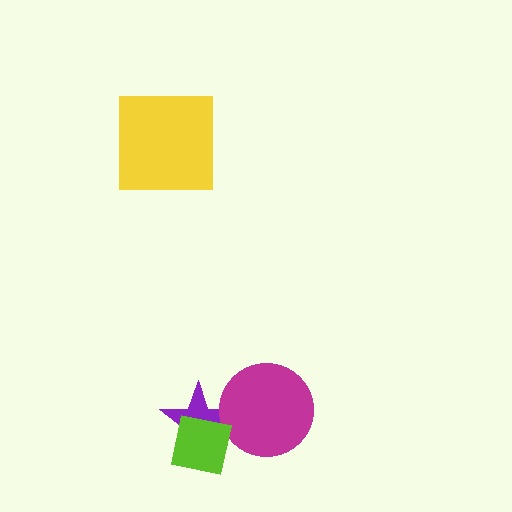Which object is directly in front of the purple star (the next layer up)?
The magenta circle is directly in front of the purple star.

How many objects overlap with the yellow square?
0 objects overlap with the yellow square.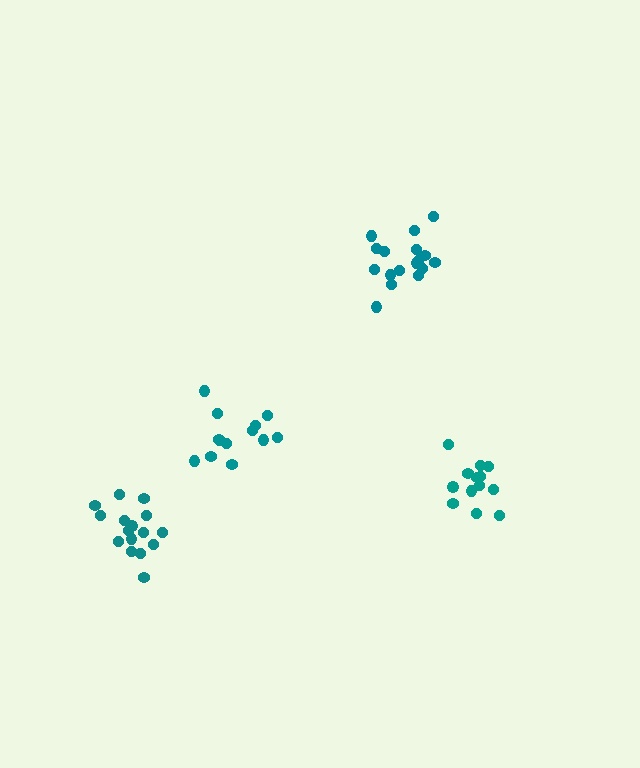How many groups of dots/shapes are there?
There are 4 groups.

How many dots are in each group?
Group 1: 13 dots, Group 2: 17 dots, Group 3: 16 dots, Group 4: 13 dots (59 total).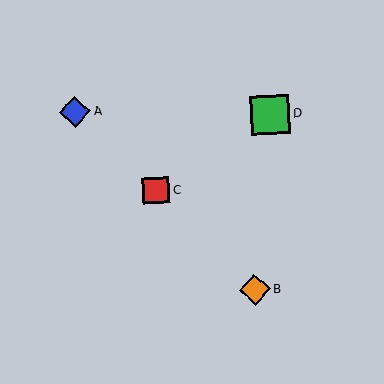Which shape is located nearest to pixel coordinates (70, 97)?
The blue diamond (labeled A) at (75, 112) is nearest to that location.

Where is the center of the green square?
The center of the green square is at (270, 115).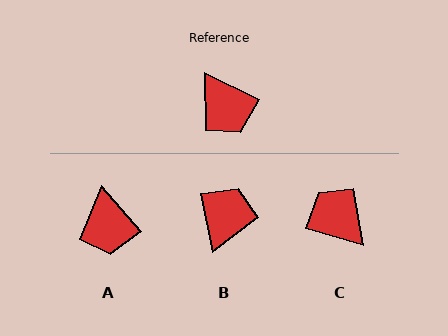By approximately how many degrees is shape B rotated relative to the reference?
Approximately 128 degrees counter-clockwise.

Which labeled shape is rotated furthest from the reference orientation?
C, about 170 degrees away.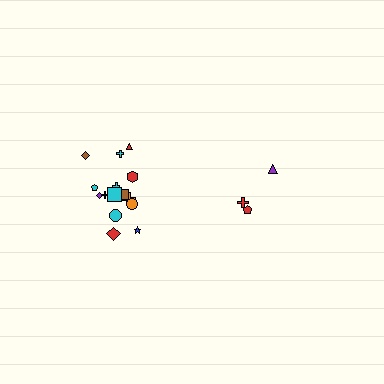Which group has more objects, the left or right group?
The left group.